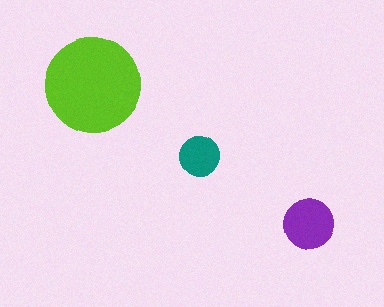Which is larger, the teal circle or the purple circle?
The purple one.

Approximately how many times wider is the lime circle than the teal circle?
About 2.5 times wider.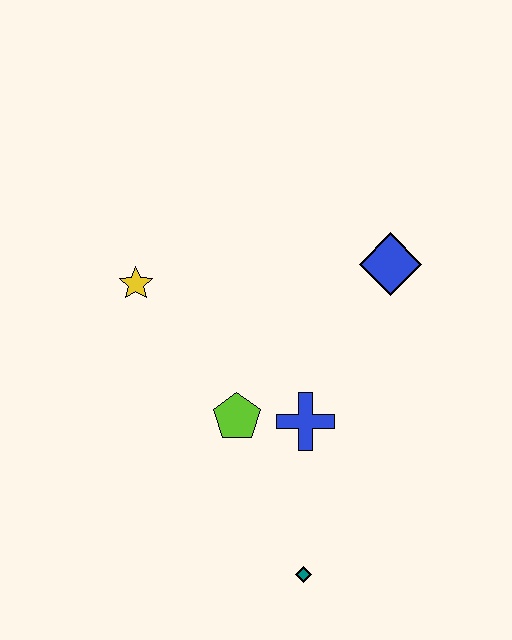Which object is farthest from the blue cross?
The yellow star is farthest from the blue cross.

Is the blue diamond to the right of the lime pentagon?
Yes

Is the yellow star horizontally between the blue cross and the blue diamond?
No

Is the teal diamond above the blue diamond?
No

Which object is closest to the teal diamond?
The blue cross is closest to the teal diamond.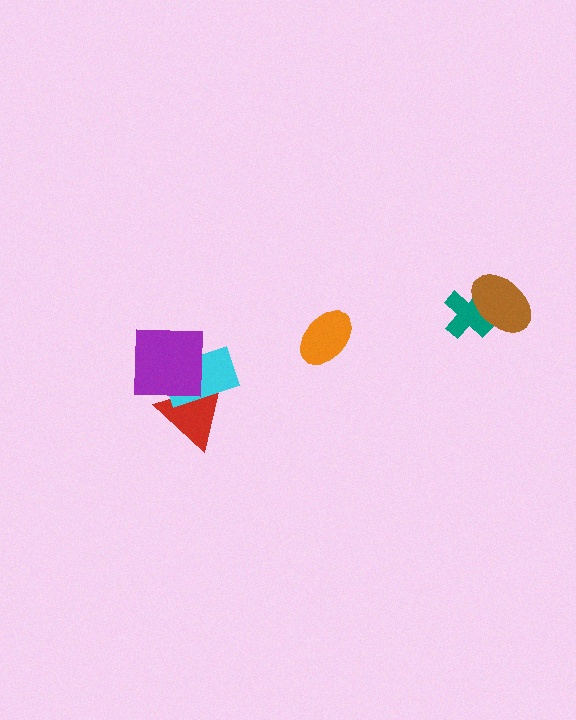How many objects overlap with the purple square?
2 objects overlap with the purple square.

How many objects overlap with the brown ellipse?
1 object overlaps with the brown ellipse.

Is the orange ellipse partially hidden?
No, no other shape covers it.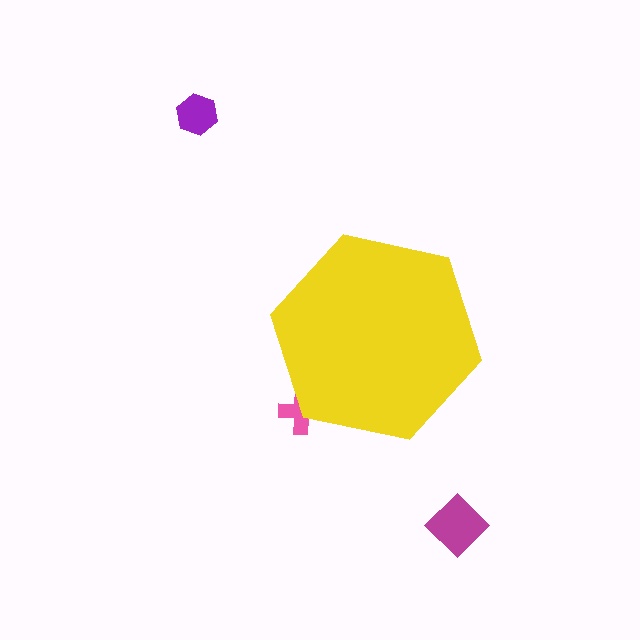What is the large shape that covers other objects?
A yellow hexagon.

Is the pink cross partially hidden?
Yes, the pink cross is partially hidden behind the yellow hexagon.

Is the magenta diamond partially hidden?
No, the magenta diamond is fully visible.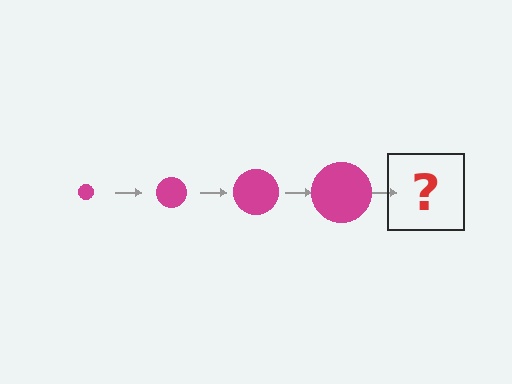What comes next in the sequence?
The next element should be a magenta circle, larger than the previous one.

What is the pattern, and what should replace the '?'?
The pattern is that the circle gets progressively larger each step. The '?' should be a magenta circle, larger than the previous one.